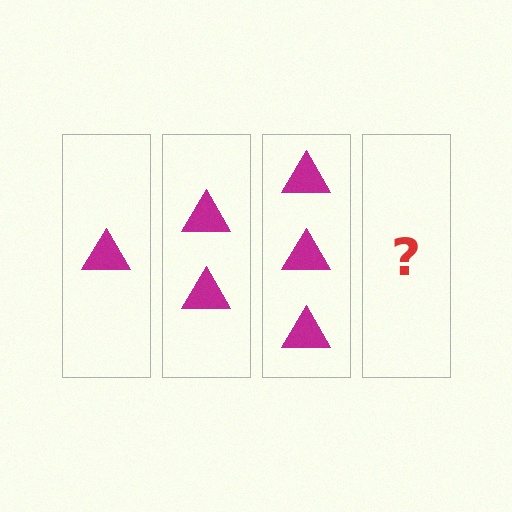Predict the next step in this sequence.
The next step is 4 triangles.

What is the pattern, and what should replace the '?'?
The pattern is that each step adds one more triangle. The '?' should be 4 triangles.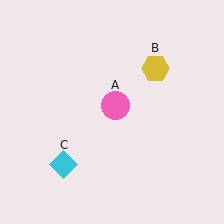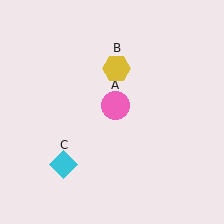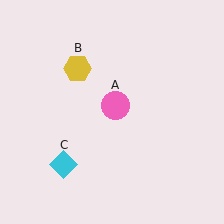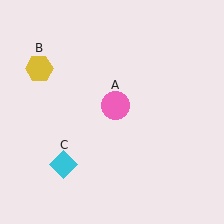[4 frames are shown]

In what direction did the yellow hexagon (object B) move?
The yellow hexagon (object B) moved left.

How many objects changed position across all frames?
1 object changed position: yellow hexagon (object B).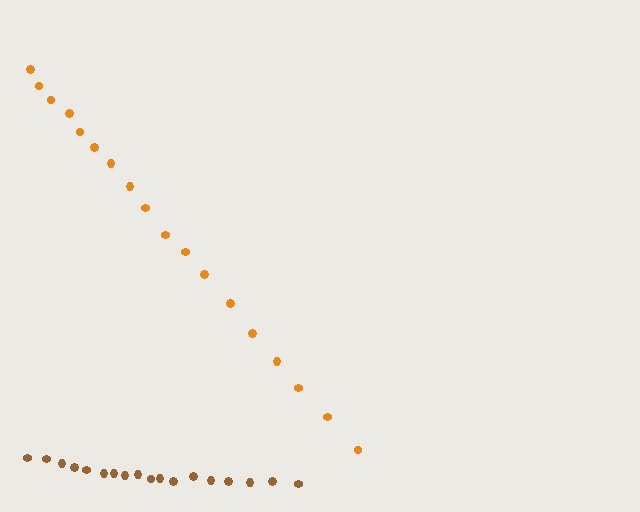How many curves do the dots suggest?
There are 2 distinct paths.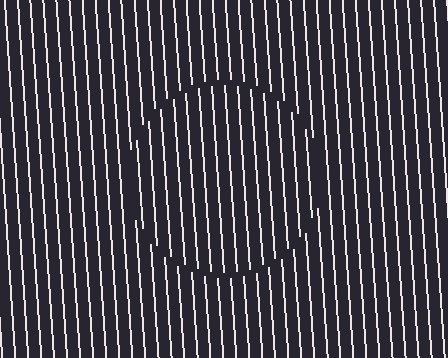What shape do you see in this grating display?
An illusory circle. The interior of the shape contains the same grating, shifted by half a period — the contour is defined by the phase discontinuity where line-ends from the inner and outer gratings abut.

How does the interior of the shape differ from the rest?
The interior of the shape contains the same grating, shifted by half a period — the contour is defined by the phase discontinuity where line-ends from the inner and outer gratings abut.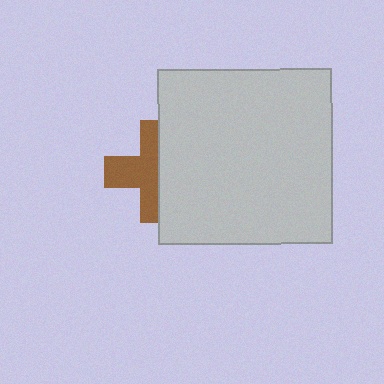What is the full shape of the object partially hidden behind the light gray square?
The partially hidden object is a brown cross.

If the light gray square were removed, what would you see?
You would see the complete brown cross.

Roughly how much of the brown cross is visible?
About half of it is visible (roughly 54%).